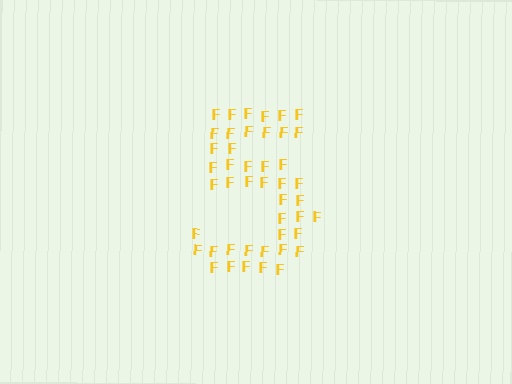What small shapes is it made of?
It is made of small letter F's.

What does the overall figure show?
The overall figure shows the digit 5.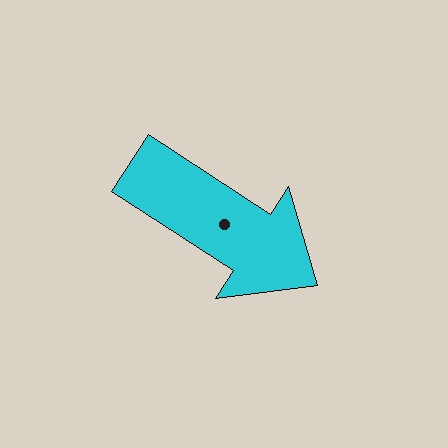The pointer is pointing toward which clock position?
Roughly 4 o'clock.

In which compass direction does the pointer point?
Southeast.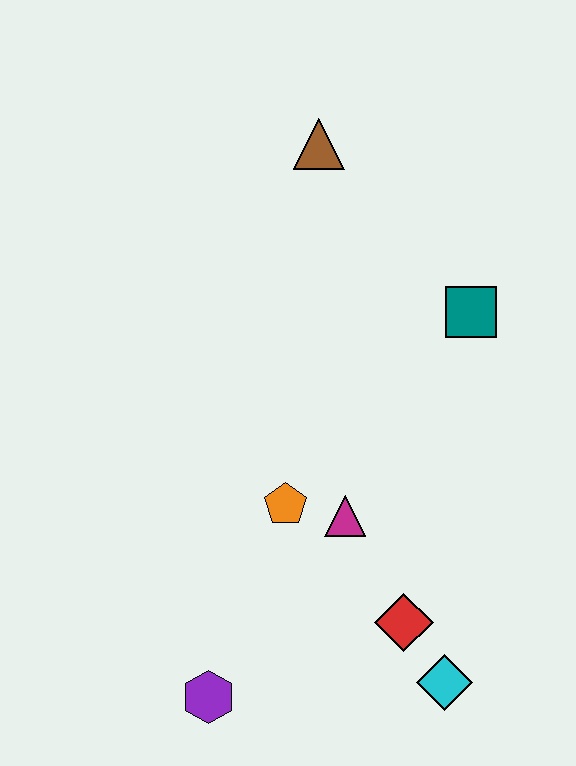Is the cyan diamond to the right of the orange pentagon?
Yes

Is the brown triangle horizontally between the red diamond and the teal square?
No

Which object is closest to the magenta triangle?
The orange pentagon is closest to the magenta triangle.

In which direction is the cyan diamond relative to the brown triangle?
The cyan diamond is below the brown triangle.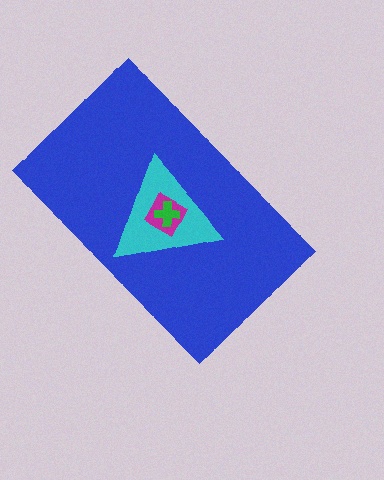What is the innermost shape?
The green cross.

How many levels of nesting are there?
4.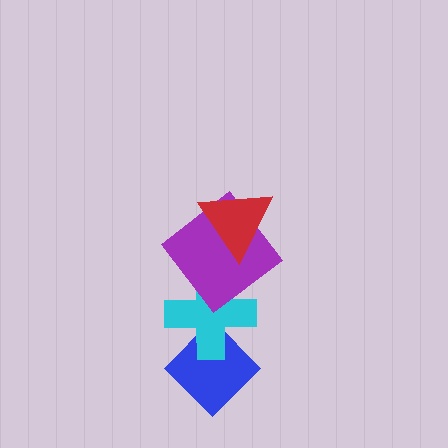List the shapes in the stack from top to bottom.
From top to bottom: the red triangle, the purple diamond, the cyan cross, the blue diamond.